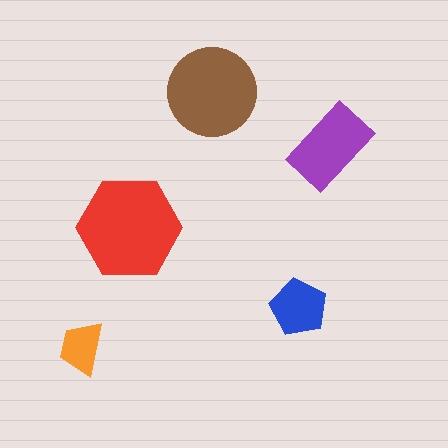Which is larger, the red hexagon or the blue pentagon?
The red hexagon.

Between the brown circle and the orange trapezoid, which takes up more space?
The brown circle.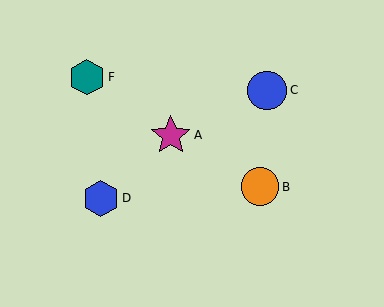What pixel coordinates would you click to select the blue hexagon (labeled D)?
Click at (101, 198) to select the blue hexagon D.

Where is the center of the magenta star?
The center of the magenta star is at (171, 135).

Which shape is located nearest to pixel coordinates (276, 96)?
The blue circle (labeled C) at (267, 91) is nearest to that location.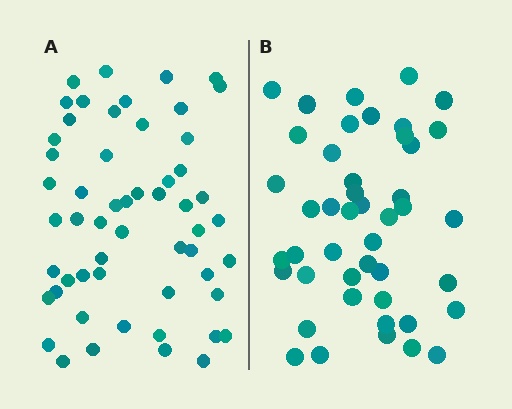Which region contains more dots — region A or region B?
Region A (the left region) has more dots.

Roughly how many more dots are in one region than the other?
Region A has roughly 10 or so more dots than region B.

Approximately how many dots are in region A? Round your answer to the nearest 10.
About 60 dots. (The exact count is 55, which rounds to 60.)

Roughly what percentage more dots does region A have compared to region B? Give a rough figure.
About 20% more.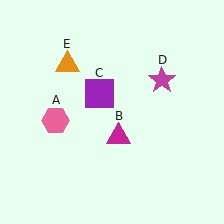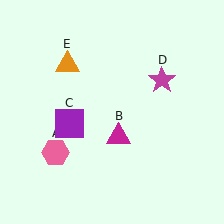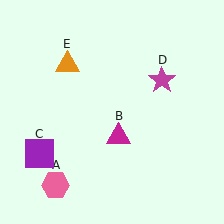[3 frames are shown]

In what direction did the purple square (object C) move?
The purple square (object C) moved down and to the left.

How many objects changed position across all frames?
2 objects changed position: pink hexagon (object A), purple square (object C).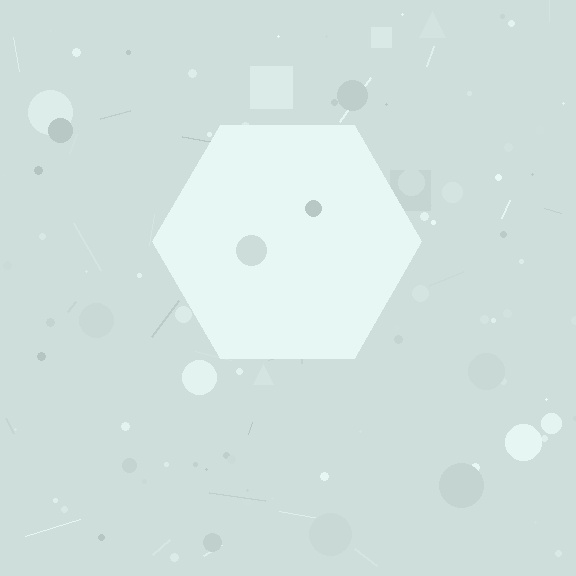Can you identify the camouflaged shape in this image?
The camouflaged shape is a hexagon.